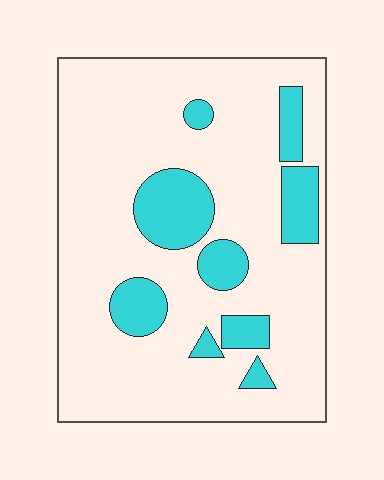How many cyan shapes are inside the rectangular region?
9.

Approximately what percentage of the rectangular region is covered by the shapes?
Approximately 20%.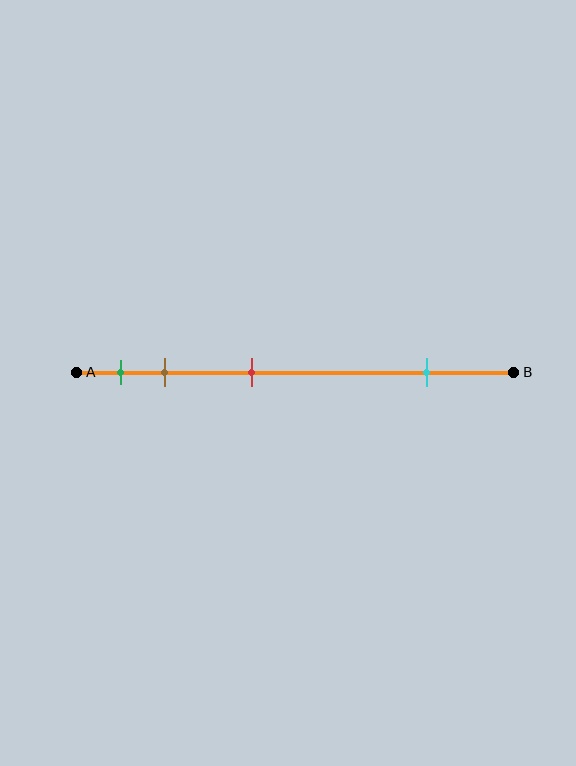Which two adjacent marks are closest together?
The green and brown marks are the closest adjacent pair.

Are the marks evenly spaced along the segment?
No, the marks are not evenly spaced.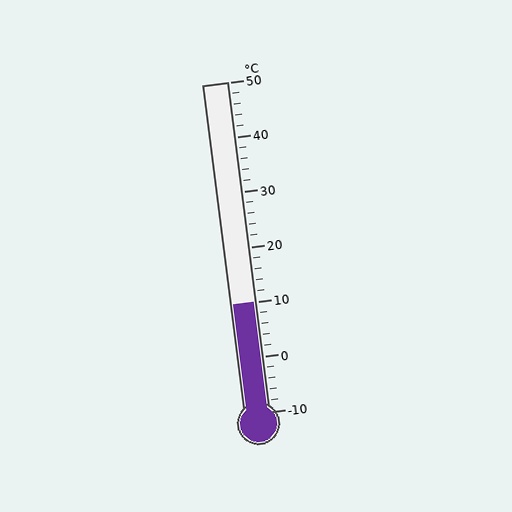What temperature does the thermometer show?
The thermometer shows approximately 10°C.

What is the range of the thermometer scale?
The thermometer scale ranges from -10°C to 50°C.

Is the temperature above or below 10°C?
The temperature is at 10°C.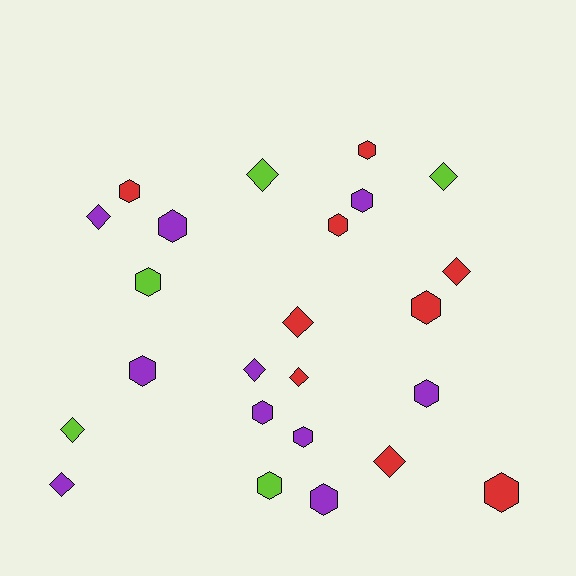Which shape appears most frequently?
Hexagon, with 14 objects.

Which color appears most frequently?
Purple, with 10 objects.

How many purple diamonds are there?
There are 3 purple diamonds.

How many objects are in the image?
There are 24 objects.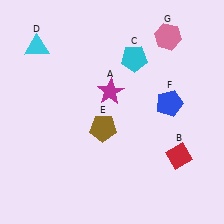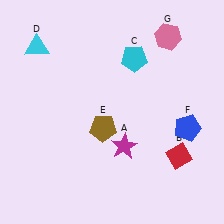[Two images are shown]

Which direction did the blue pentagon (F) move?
The blue pentagon (F) moved down.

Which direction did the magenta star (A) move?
The magenta star (A) moved down.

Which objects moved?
The objects that moved are: the magenta star (A), the blue pentagon (F).